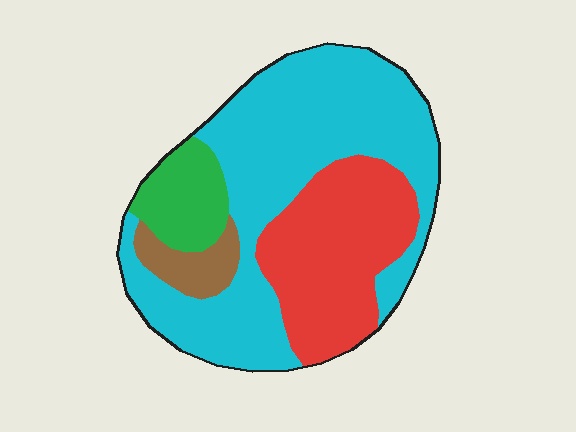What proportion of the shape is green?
Green takes up about one tenth (1/10) of the shape.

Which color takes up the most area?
Cyan, at roughly 55%.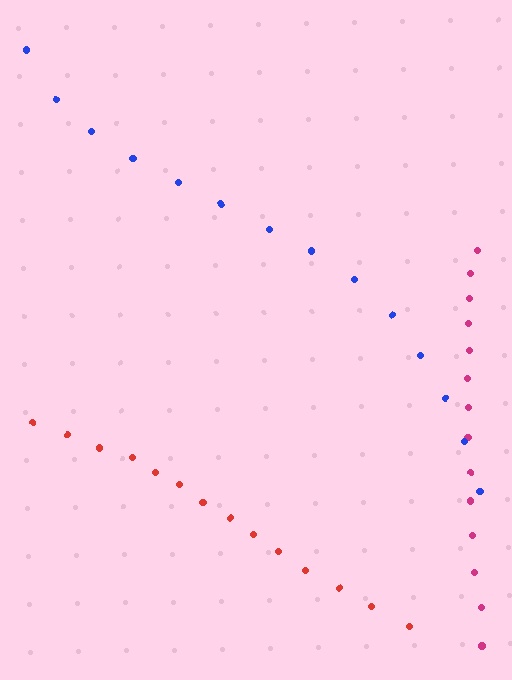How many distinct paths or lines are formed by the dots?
There are 3 distinct paths.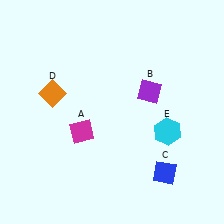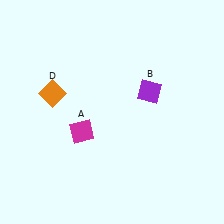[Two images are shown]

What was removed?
The cyan hexagon (E), the blue diamond (C) were removed in Image 2.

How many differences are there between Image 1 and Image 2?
There are 2 differences between the two images.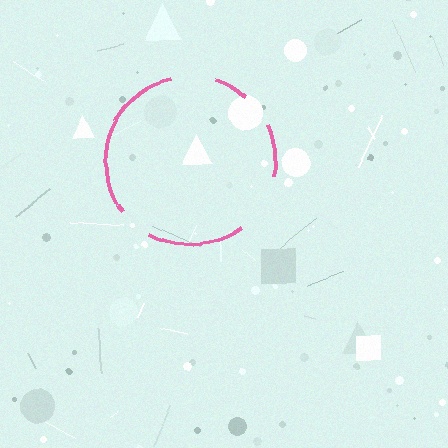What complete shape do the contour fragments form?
The contour fragments form a circle.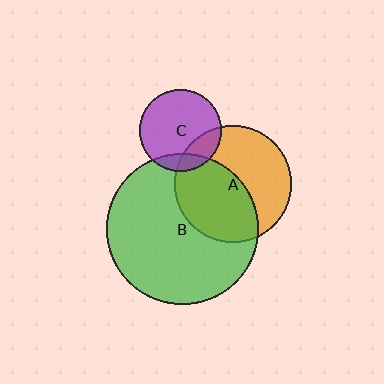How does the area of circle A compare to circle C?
Approximately 2.0 times.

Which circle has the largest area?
Circle B (green).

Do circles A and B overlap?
Yes.